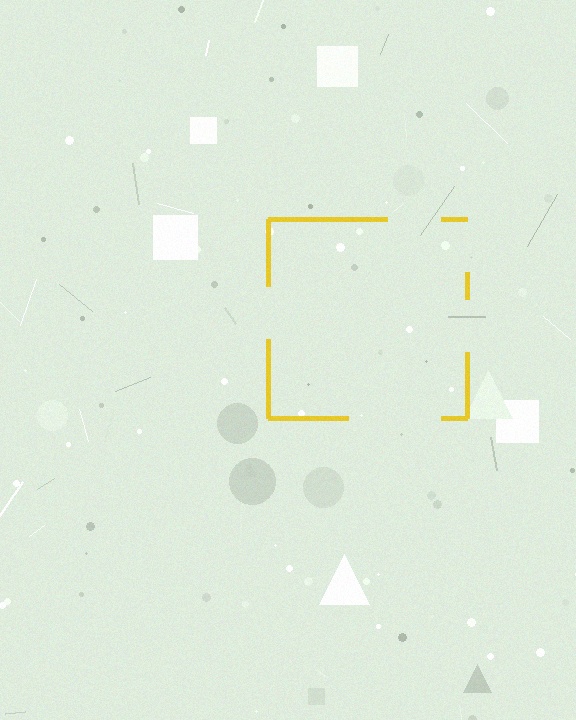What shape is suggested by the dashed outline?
The dashed outline suggests a square.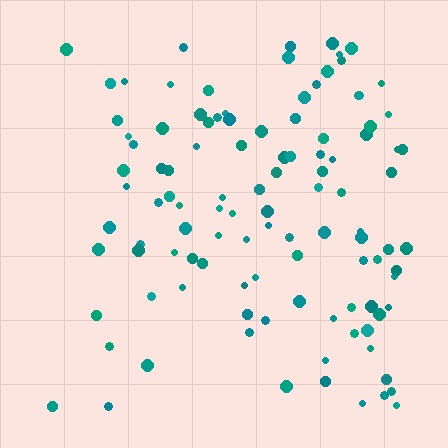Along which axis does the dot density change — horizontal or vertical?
Horizontal.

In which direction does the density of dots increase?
From left to right, with the right side densest.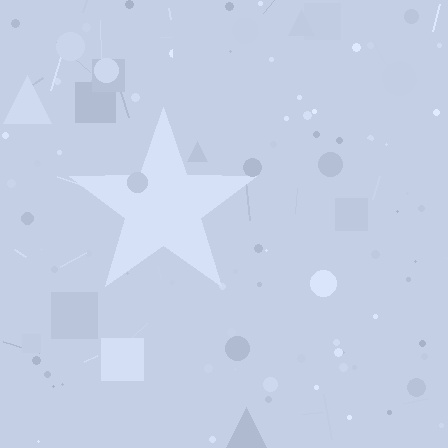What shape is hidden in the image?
A star is hidden in the image.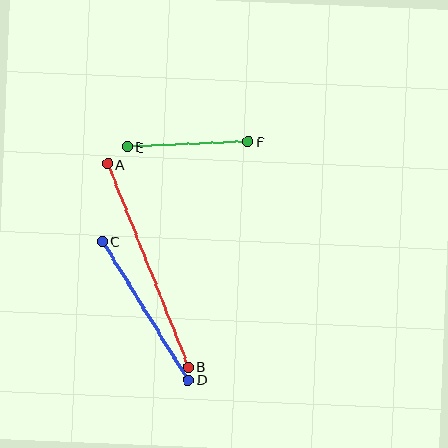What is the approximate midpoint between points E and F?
The midpoint is at approximately (188, 144) pixels.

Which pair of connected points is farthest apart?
Points A and B are farthest apart.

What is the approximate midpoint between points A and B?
The midpoint is at approximately (148, 266) pixels.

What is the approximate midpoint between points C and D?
The midpoint is at approximately (146, 311) pixels.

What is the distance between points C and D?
The distance is approximately 163 pixels.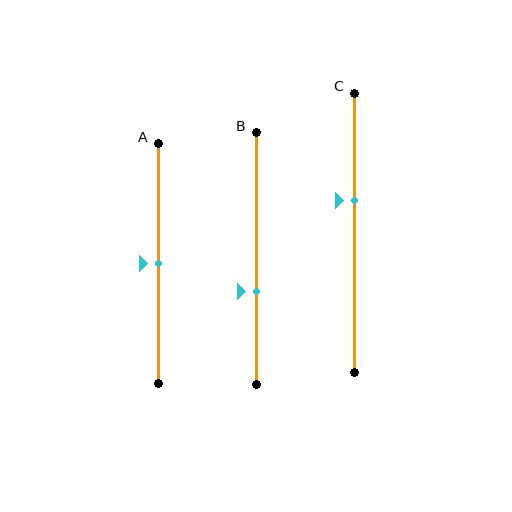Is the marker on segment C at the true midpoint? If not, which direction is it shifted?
No, the marker on segment C is shifted upward by about 12% of the segment length.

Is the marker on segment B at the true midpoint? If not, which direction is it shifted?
No, the marker on segment B is shifted downward by about 13% of the segment length.